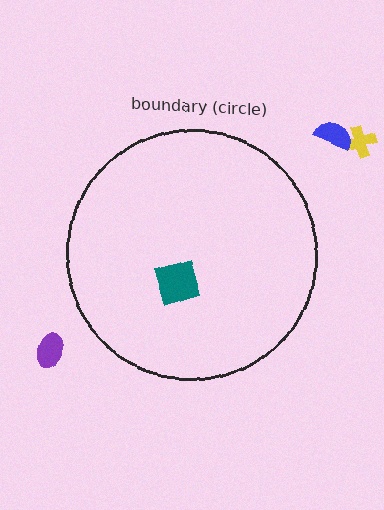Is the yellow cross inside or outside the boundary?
Outside.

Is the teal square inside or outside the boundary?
Inside.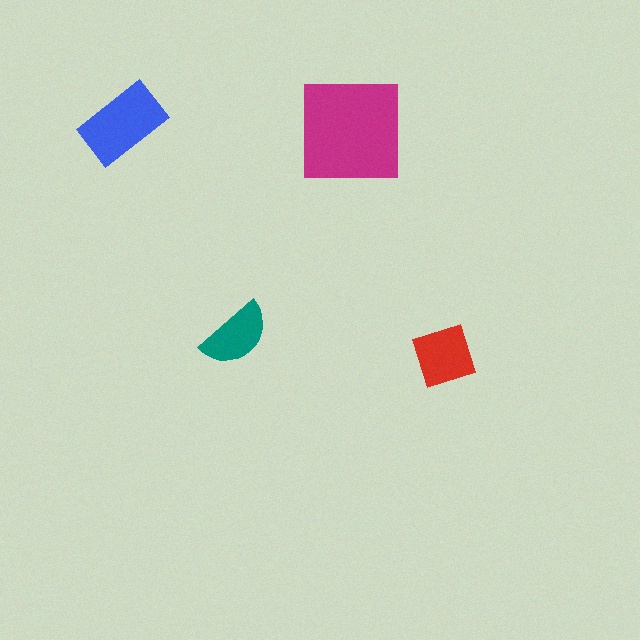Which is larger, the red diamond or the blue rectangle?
The blue rectangle.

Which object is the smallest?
The teal semicircle.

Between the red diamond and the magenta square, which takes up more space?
The magenta square.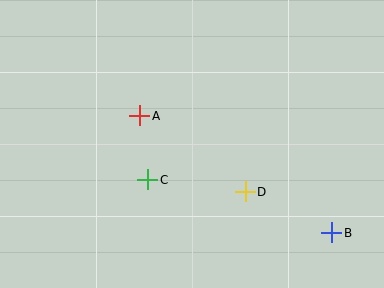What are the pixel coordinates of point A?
Point A is at (140, 116).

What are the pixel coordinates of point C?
Point C is at (148, 180).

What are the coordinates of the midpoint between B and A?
The midpoint between B and A is at (236, 174).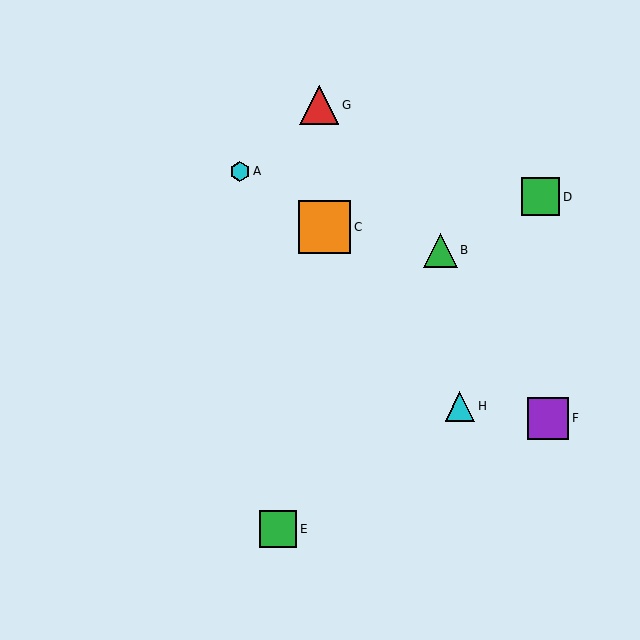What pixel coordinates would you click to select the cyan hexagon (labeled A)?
Click at (240, 171) to select the cyan hexagon A.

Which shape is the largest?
The orange square (labeled C) is the largest.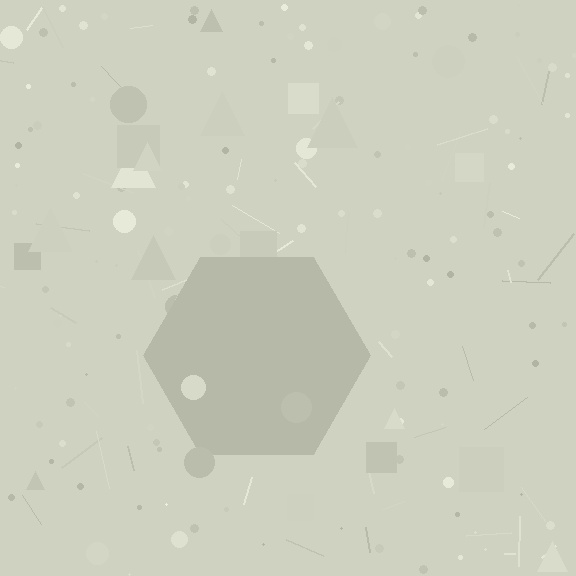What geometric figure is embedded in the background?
A hexagon is embedded in the background.